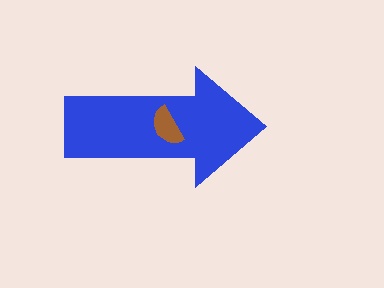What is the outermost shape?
The blue arrow.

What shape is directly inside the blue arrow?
The brown semicircle.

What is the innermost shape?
The brown semicircle.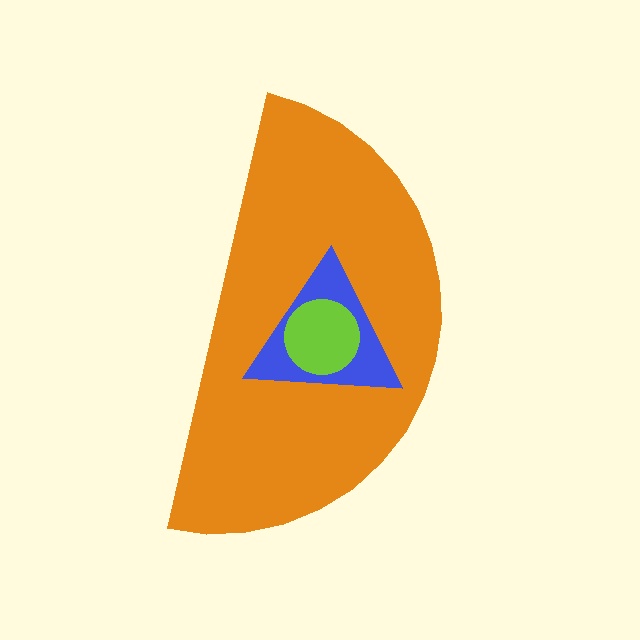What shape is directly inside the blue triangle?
The lime circle.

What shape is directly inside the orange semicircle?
The blue triangle.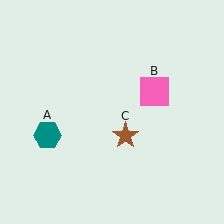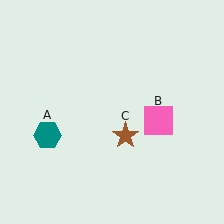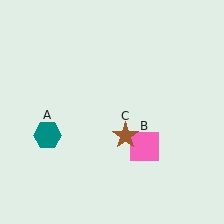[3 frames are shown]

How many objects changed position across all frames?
1 object changed position: pink square (object B).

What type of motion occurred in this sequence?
The pink square (object B) rotated clockwise around the center of the scene.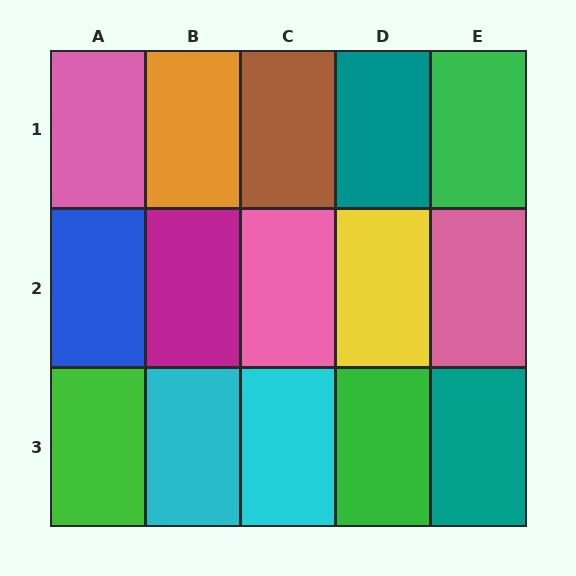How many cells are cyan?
2 cells are cyan.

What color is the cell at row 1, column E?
Green.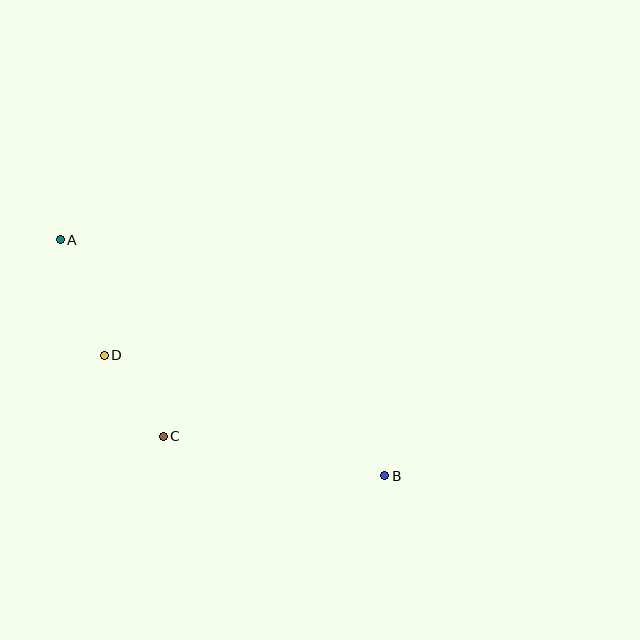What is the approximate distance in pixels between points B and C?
The distance between B and C is approximately 225 pixels.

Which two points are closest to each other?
Points C and D are closest to each other.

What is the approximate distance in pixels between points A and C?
The distance between A and C is approximately 222 pixels.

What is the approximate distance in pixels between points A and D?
The distance between A and D is approximately 123 pixels.